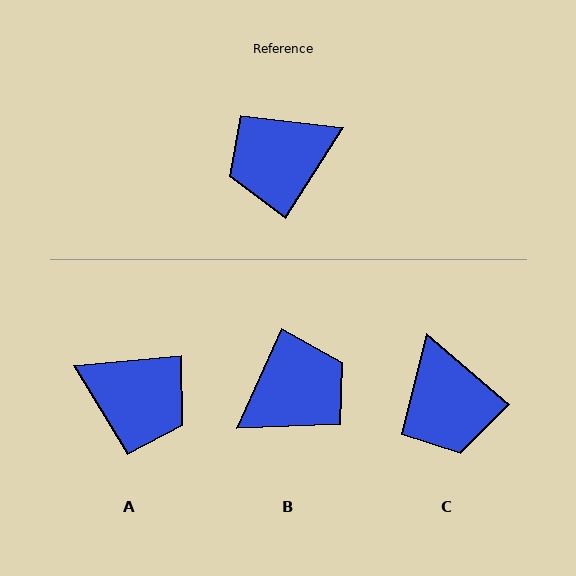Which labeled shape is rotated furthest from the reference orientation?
B, about 172 degrees away.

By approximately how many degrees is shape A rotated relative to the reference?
Approximately 128 degrees counter-clockwise.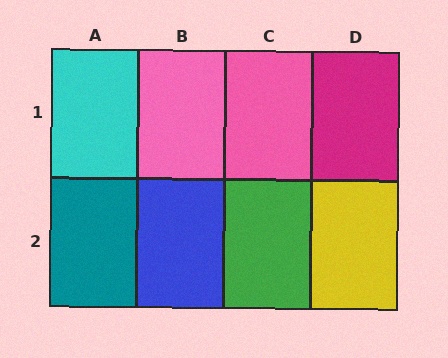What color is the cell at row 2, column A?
Teal.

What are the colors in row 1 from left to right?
Cyan, pink, pink, magenta.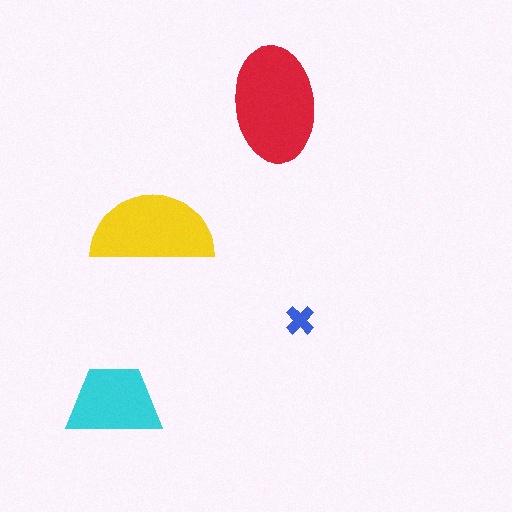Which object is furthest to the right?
The blue cross is rightmost.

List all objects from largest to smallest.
The red ellipse, the yellow semicircle, the cyan trapezoid, the blue cross.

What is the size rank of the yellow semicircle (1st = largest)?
2nd.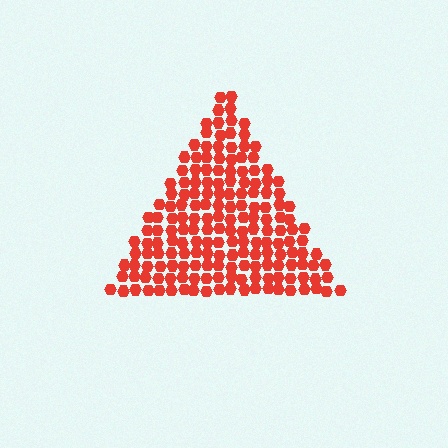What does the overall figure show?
The overall figure shows a triangle.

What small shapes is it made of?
It is made of small hexagons.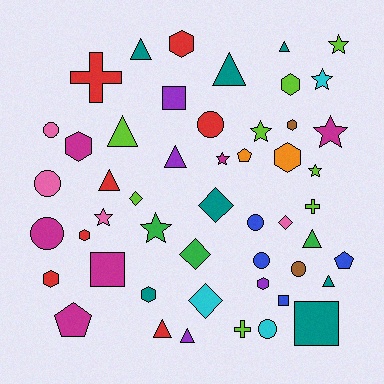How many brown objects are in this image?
There are 2 brown objects.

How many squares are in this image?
There are 4 squares.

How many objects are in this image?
There are 50 objects.